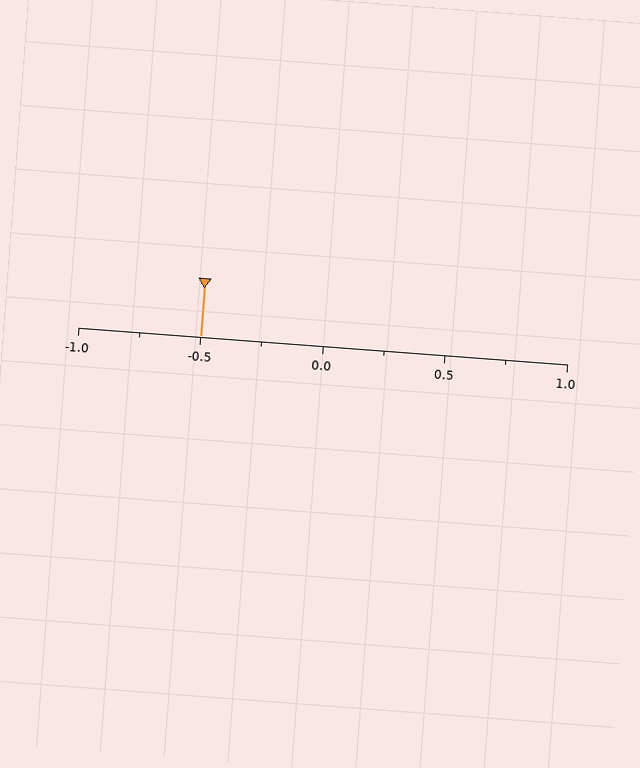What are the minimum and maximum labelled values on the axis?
The axis runs from -1.0 to 1.0.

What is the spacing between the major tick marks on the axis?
The major ticks are spaced 0.5 apart.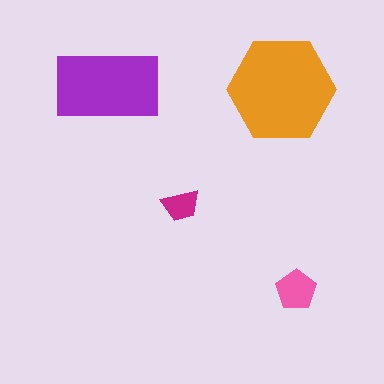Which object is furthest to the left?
The purple rectangle is leftmost.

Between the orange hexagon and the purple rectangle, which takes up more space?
The orange hexagon.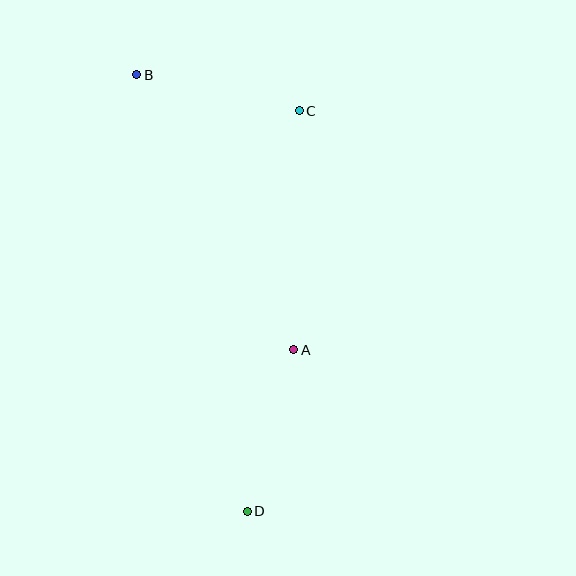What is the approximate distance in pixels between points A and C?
The distance between A and C is approximately 239 pixels.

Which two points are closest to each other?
Points B and C are closest to each other.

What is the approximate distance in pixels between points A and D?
The distance between A and D is approximately 168 pixels.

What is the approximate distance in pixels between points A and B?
The distance between A and B is approximately 317 pixels.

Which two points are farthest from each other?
Points B and D are farthest from each other.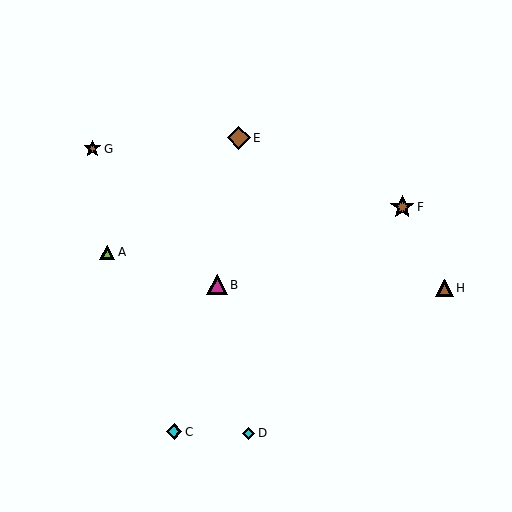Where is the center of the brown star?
The center of the brown star is at (402, 207).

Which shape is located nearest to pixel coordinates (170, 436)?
The cyan diamond (labeled C) at (174, 432) is nearest to that location.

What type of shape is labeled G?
Shape G is a brown star.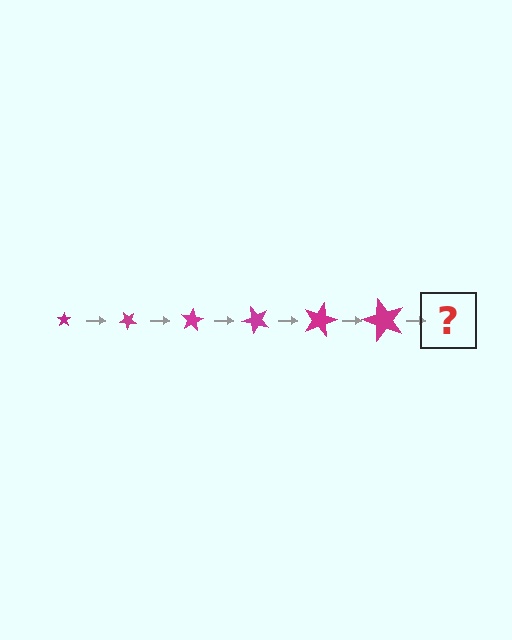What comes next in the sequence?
The next element should be a star, larger than the previous one and rotated 240 degrees from the start.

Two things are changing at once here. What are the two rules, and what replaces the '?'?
The two rules are that the star grows larger each step and it rotates 40 degrees each step. The '?' should be a star, larger than the previous one and rotated 240 degrees from the start.